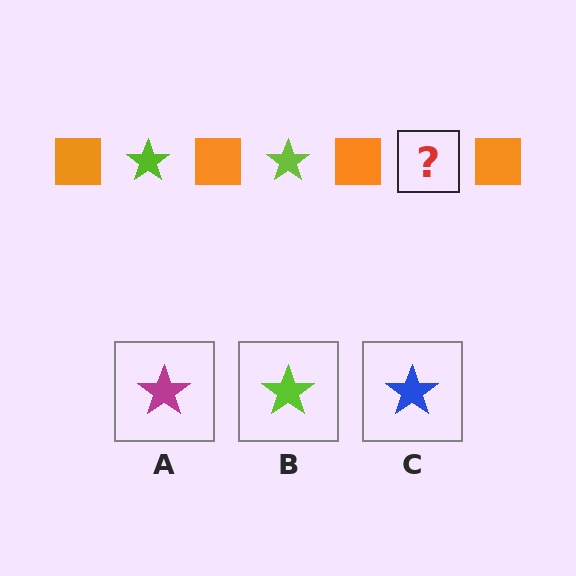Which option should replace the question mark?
Option B.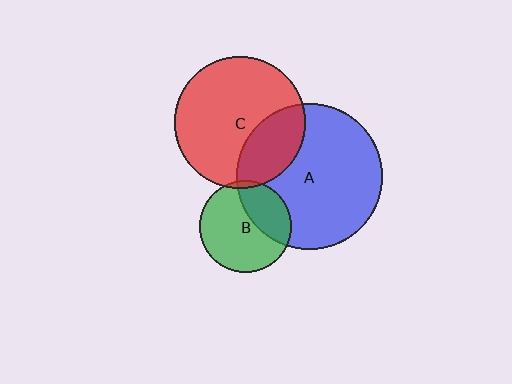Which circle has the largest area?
Circle A (blue).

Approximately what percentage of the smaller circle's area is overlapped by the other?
Approximately 35%.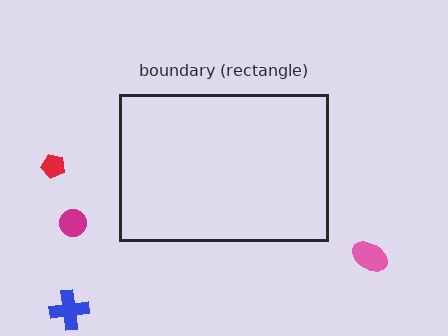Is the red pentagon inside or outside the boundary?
Outside.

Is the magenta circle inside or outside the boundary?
Outside.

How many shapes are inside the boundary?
0 inside, 4 outside.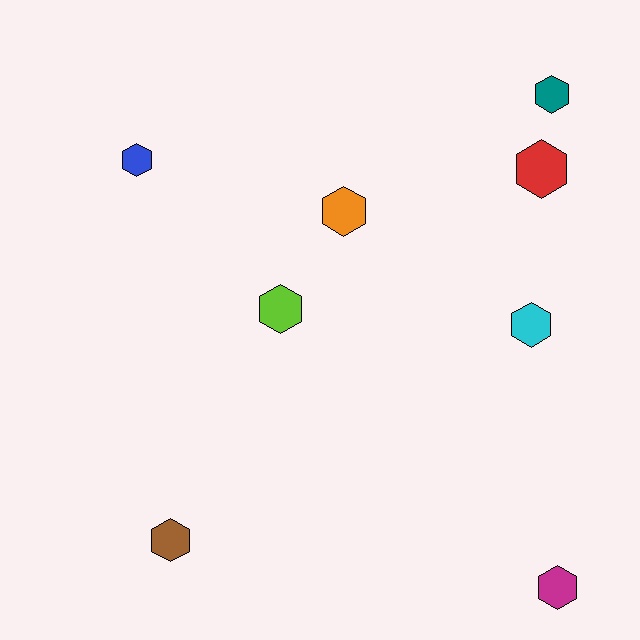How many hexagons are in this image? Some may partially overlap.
There are 8 hexagons.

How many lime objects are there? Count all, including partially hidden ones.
There is 1 lime object.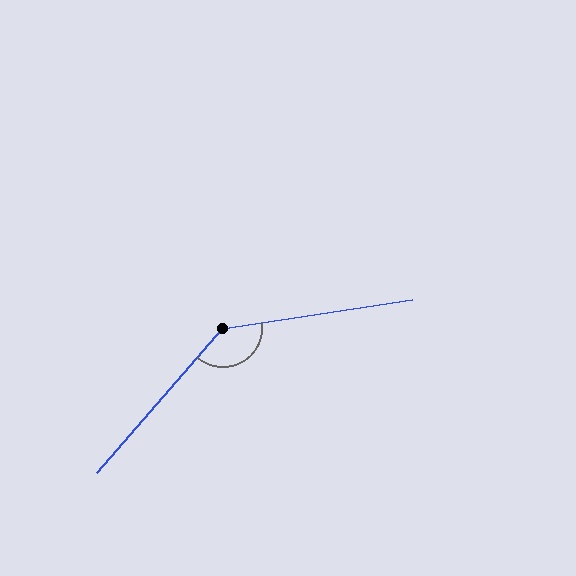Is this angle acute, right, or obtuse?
It is obtuse.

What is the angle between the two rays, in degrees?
Approximately 140 degrees.